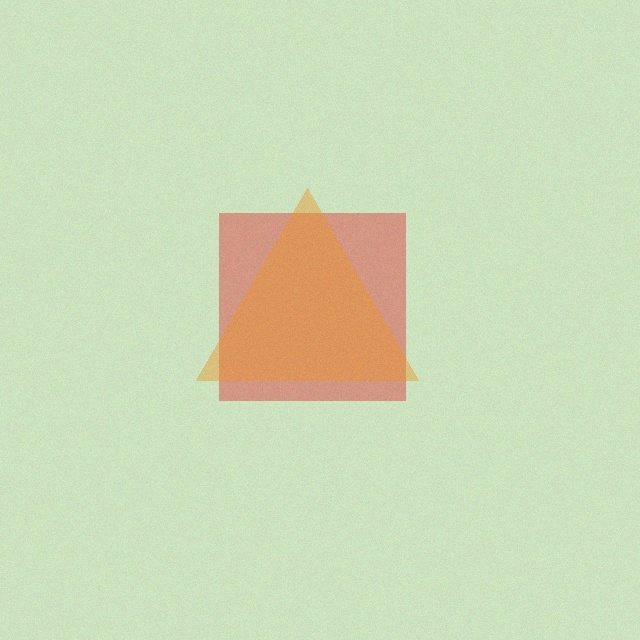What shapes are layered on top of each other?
The layered shapes are: a red square, an orange triangle.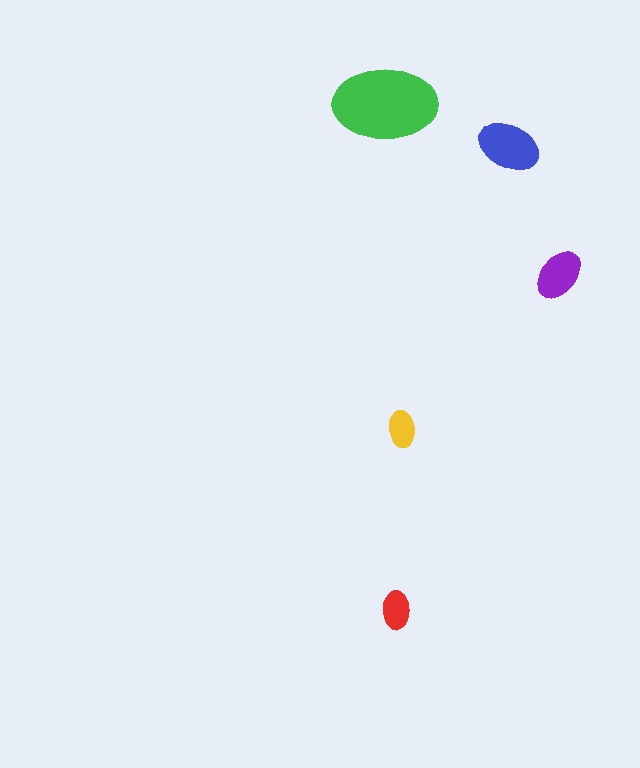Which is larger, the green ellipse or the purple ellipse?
The green one.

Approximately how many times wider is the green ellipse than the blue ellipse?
About 1.5 times wider.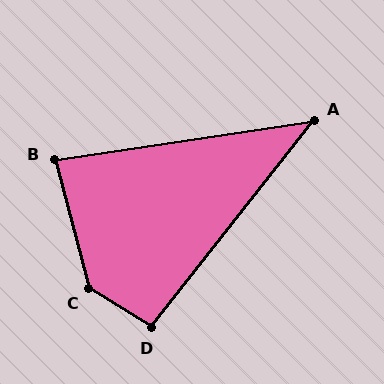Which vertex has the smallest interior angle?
A, at approximately 43 degrees.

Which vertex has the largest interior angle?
C, at approximately 137 degrees.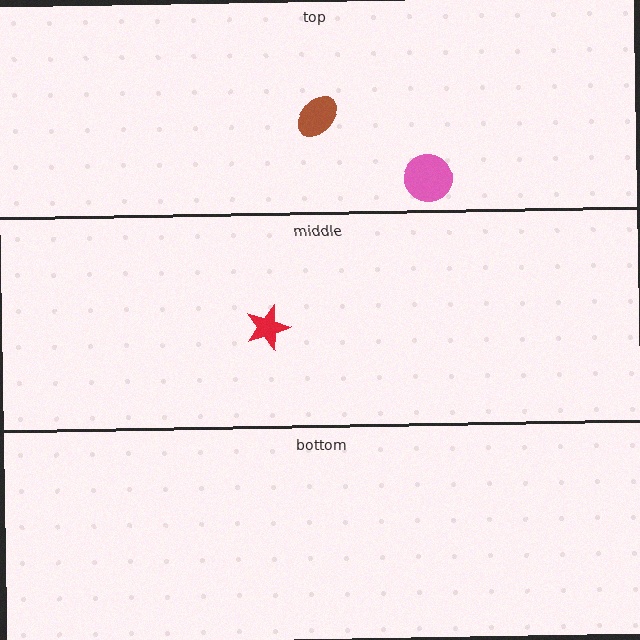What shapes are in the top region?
The pink circle, the brown ellipse.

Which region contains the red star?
The middle region.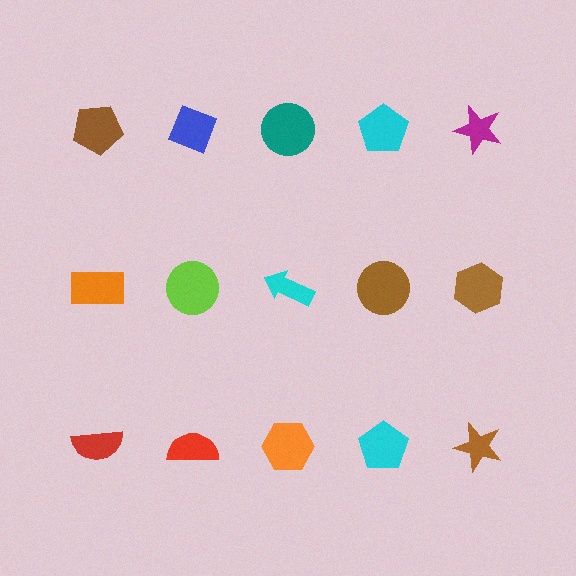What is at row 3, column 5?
A brown star.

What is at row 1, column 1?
A brown pentagon.